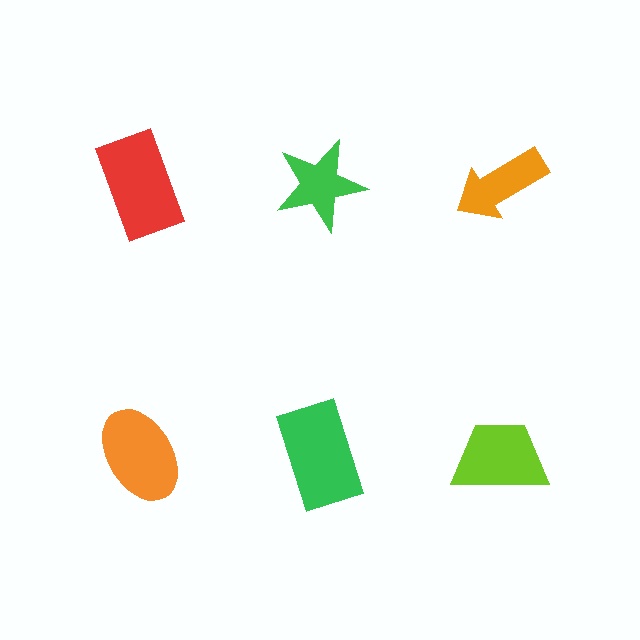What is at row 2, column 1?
An orange ellipse.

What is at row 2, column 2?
A green rectangle.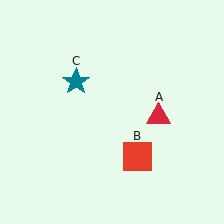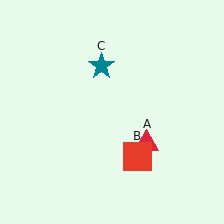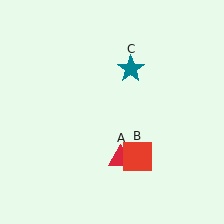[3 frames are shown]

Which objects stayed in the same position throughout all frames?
Red square (object B) remained stationary.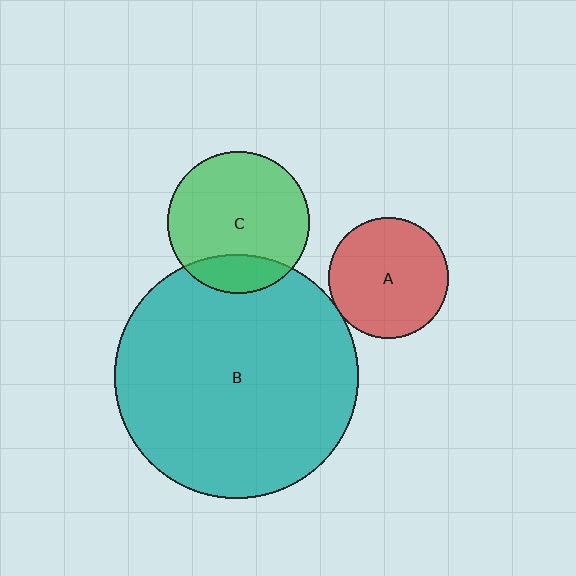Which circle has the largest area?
Circle B (teal).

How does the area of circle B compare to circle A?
Approximately 4.1 times.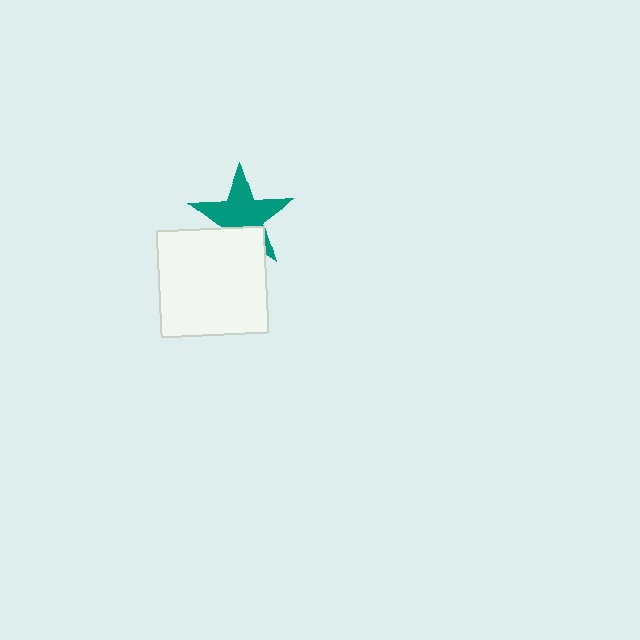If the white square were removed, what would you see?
You would see the complete teal star.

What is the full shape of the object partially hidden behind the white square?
The partially hidden object is a teal star.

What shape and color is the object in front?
The object in front is a white square.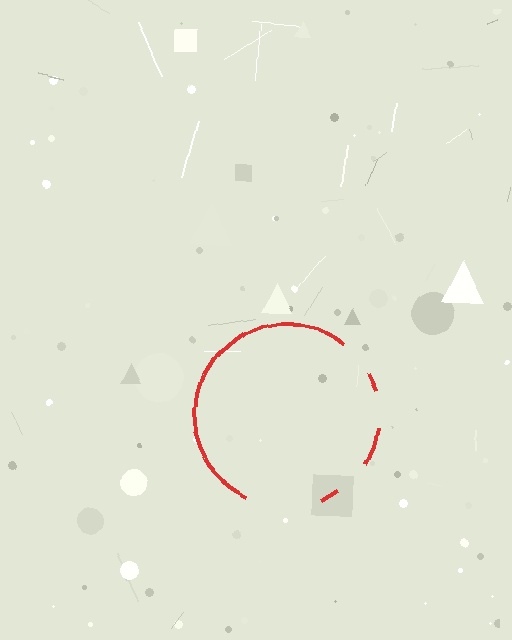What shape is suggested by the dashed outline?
The dashed outline suggests a circle.